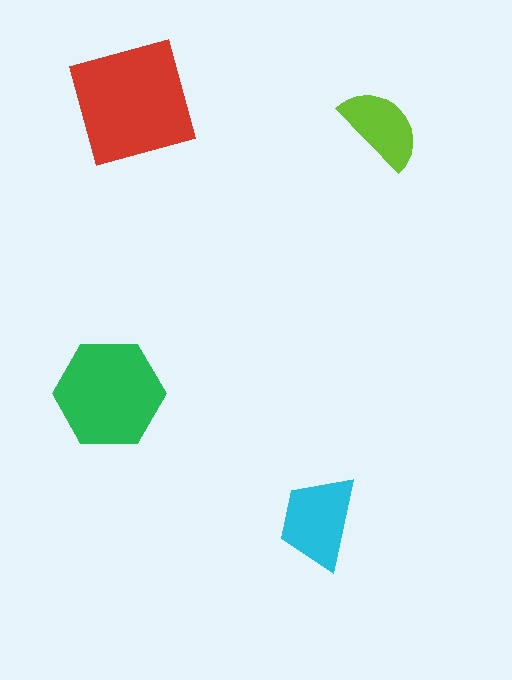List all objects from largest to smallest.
The red square, the green hexagon, the cyan trapezoid, the lime semicircle.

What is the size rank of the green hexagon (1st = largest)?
2nd.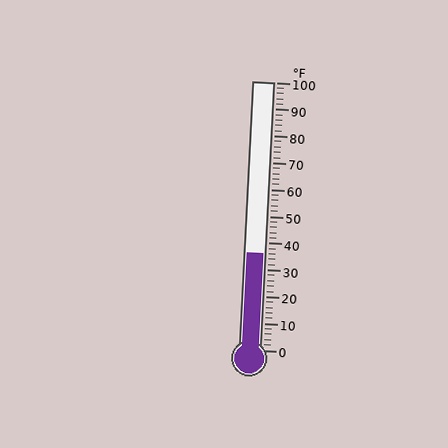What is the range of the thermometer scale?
The thermometer scale ranges from 0°F to 100°F.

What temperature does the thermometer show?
The thermometer shows approximately 36°F.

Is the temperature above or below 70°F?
The temperature is below 70°F.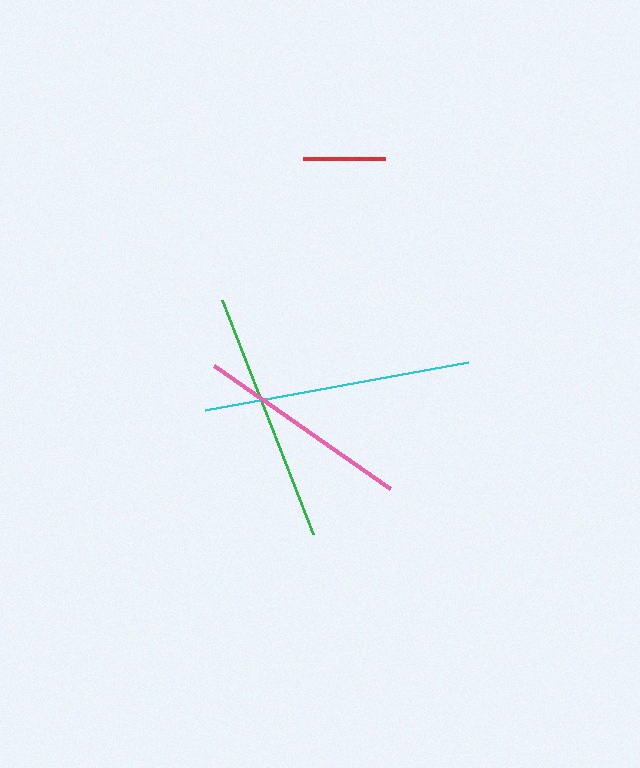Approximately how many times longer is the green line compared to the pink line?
The green line is approximately 1.2 times the length of the pink line.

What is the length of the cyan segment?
The cyan segment is approximately 267 pixels long.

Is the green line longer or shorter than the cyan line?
The cyan line is longer than the green line.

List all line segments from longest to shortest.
From longest to shortest: cyan, green, pink, red.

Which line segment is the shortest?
The red line is the shortest at approximately 82 pixels.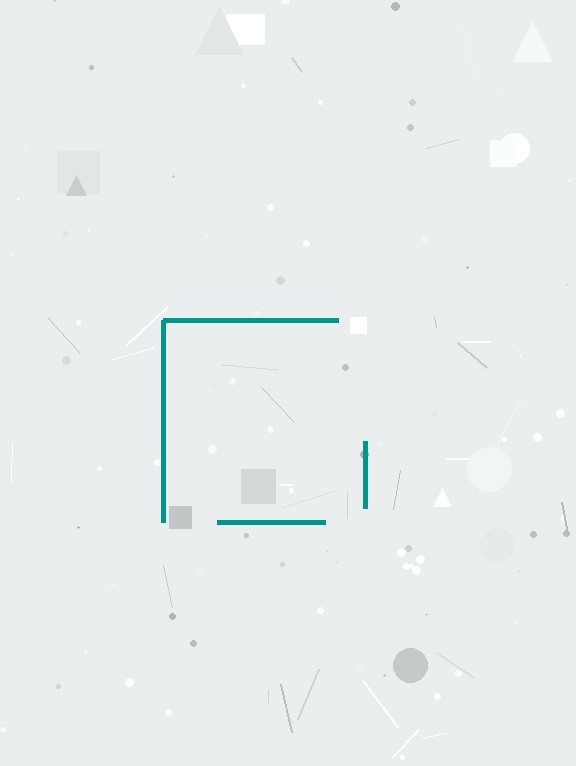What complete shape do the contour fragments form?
The contour fragments form a square.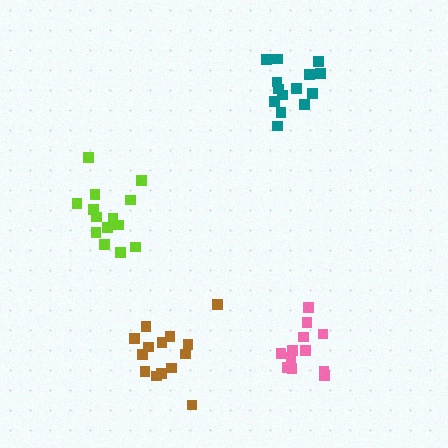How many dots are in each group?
Group 1: 14 dots, Group 2: 14 dots, Group 3: 12 dots, Group 4: 14 dots (54 total).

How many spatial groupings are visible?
There are 4 spatial groupings.